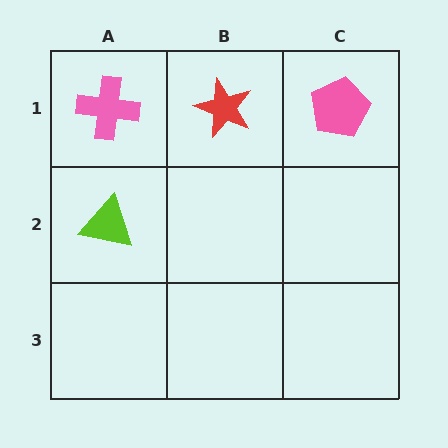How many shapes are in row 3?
0 shapes.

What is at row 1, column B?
A red star.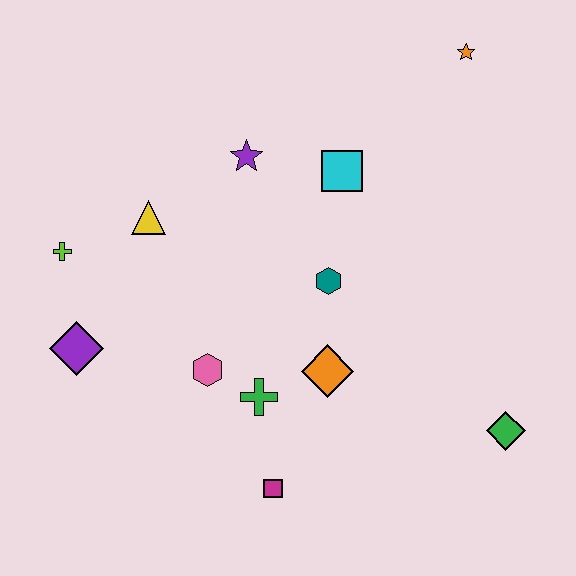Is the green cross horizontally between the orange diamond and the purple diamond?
Yes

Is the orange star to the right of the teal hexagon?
Yes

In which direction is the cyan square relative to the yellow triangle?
The cyan square is to the right of the yellow triangle.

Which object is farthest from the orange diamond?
The orange star is farthest from the orange diamond.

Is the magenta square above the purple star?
No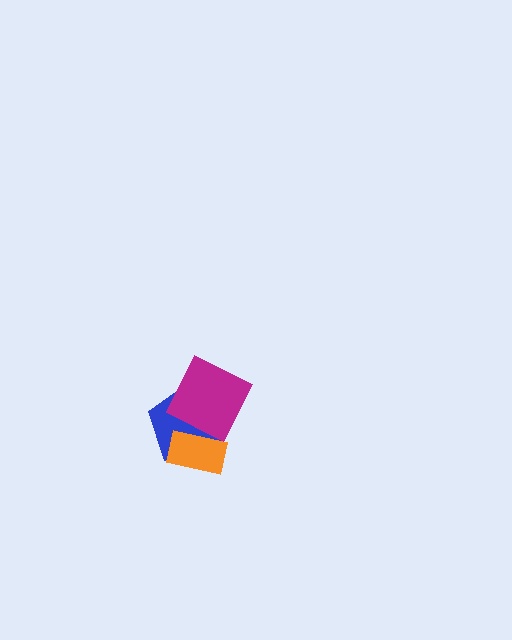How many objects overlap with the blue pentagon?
2 objects overlap with the blue pentagon.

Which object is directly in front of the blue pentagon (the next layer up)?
The magenta diamond is directly in front of the blue pentagon.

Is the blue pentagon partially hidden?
Yes, it is partially covered by another shape.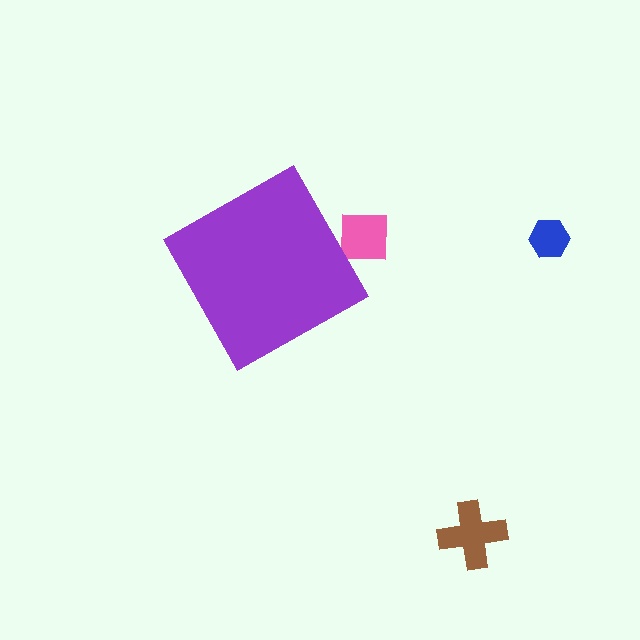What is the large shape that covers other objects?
A purple diamond.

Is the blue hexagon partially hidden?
No, the blue hexagon is fully visible.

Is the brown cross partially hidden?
No, the brown cross is fully visible.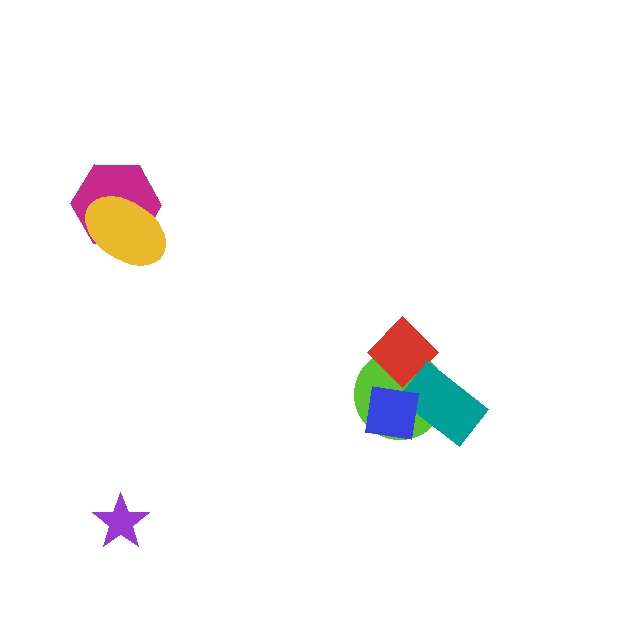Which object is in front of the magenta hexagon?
The yellow ellipse is in front of the magenta hexagon.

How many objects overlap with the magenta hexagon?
1 object overlaps with the magenta hexagon.